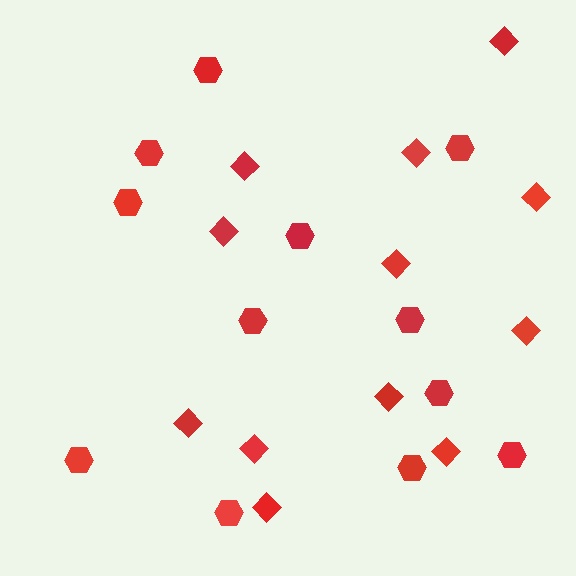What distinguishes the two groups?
There are 2 groups: one group of diamonds (12) and one group of hexagons (12).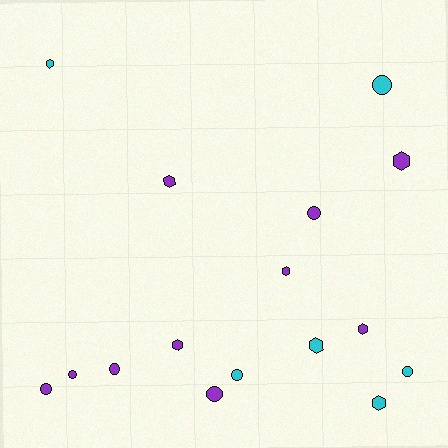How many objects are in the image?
There are 16 objects.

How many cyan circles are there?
There are 3 cyan circles.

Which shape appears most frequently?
Circle, with 8 objects.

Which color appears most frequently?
Purple, with 10 objects.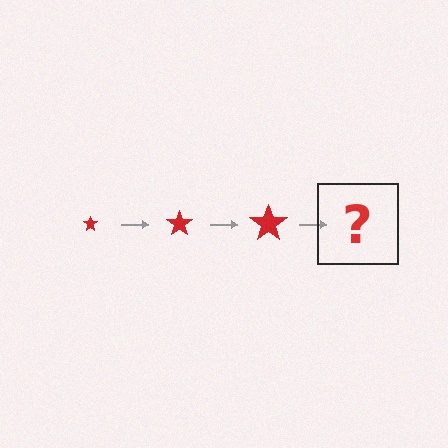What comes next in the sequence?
The next element should be a red star, larger than the previous one.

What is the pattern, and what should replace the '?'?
The pattern is that the star gets progressively larger each step. The '?' should be a red star, larger than the previous one.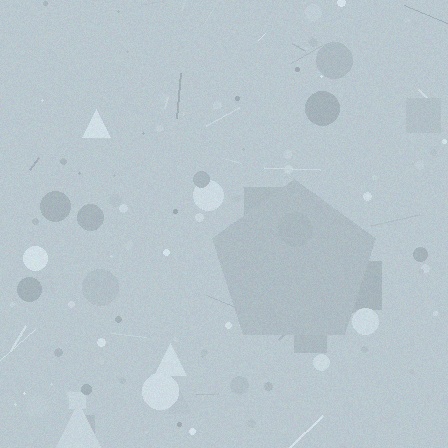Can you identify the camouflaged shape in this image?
The camouflaged shape is a pentagon.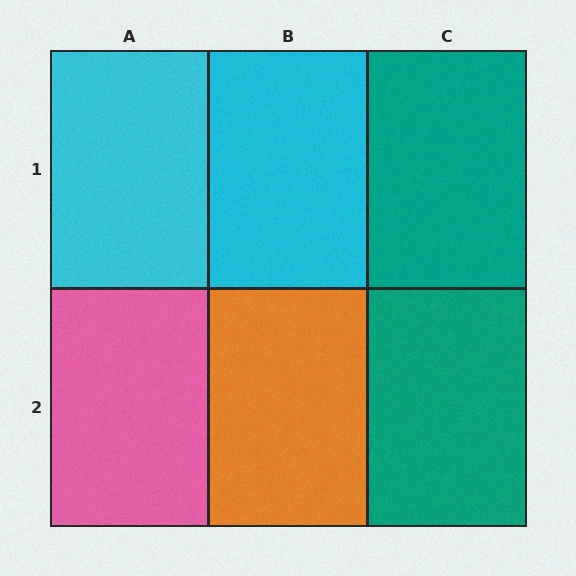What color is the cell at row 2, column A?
Pink.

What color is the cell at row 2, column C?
Teal.